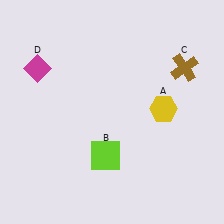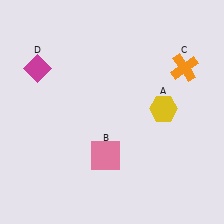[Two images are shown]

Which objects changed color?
B changed from lime to pink. C changed from brown to orange.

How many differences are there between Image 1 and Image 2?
There are 2 differences between the two images.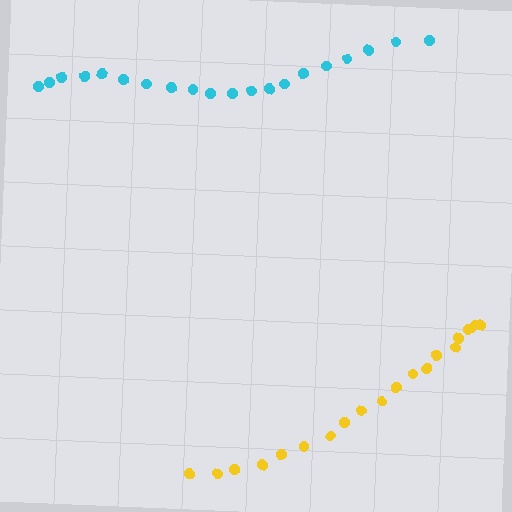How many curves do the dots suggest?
There are 2 distinct paths.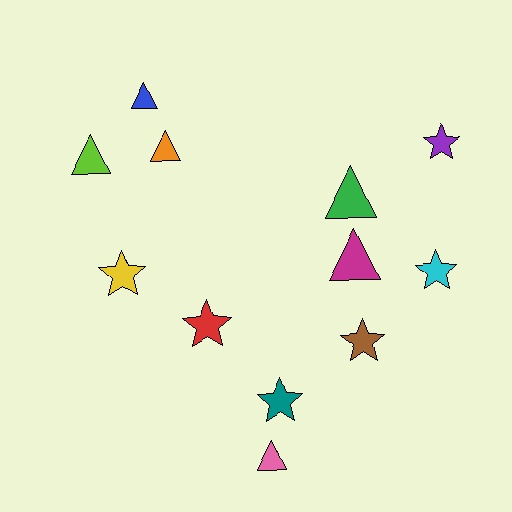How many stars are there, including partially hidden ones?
There are 6 stars.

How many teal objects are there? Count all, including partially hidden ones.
There is 1 teal object.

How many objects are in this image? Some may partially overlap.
There are 12 objects.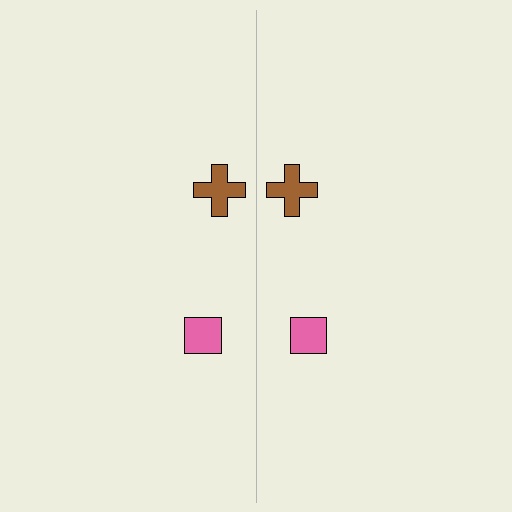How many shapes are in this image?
There are 4 shapes in this image.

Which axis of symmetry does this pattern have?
The pattern has a vertical axis of symmetry running through the center of the image.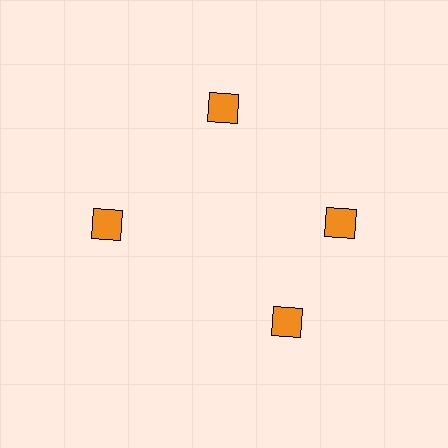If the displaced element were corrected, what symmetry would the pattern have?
It would have 4-fold rotational symmetry — the pattern would map onto itself every 90 degrees.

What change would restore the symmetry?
The symmetry would be restored by rotating it back into even spacing with its neighbors so that all 4 squares sit at equal angles and equal distance from the center.